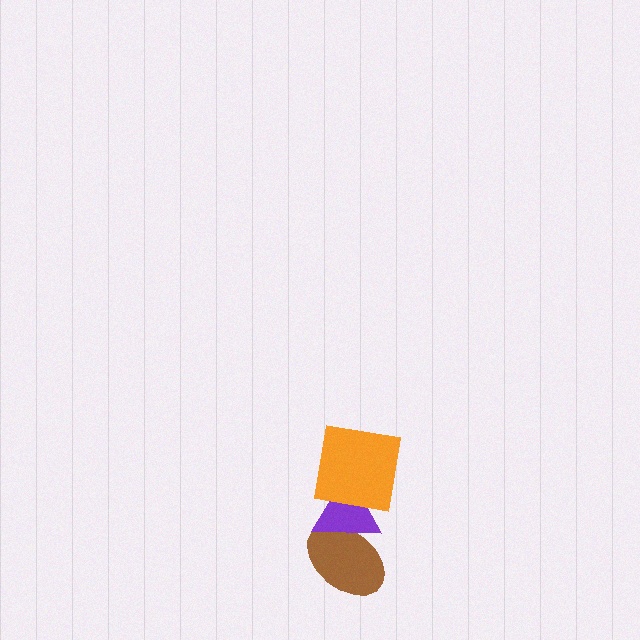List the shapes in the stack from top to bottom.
From top to bottom: the orange square, the purple triangle, the brown ellipse.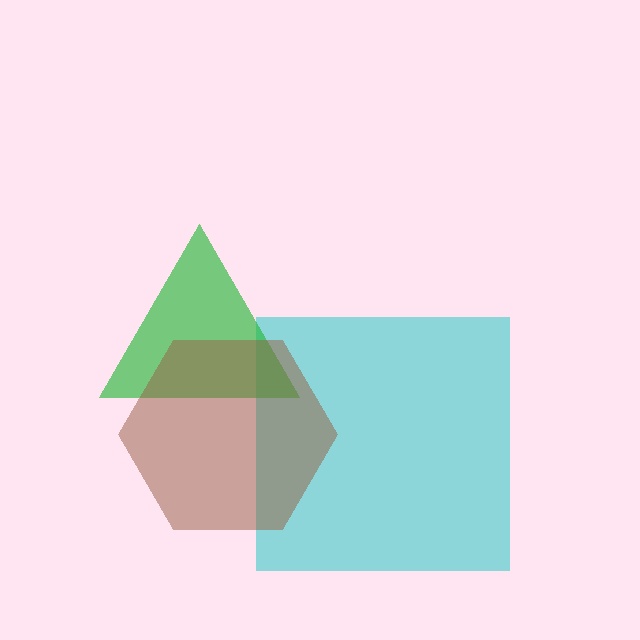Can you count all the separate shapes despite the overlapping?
Yes, there are 3 separate shapes.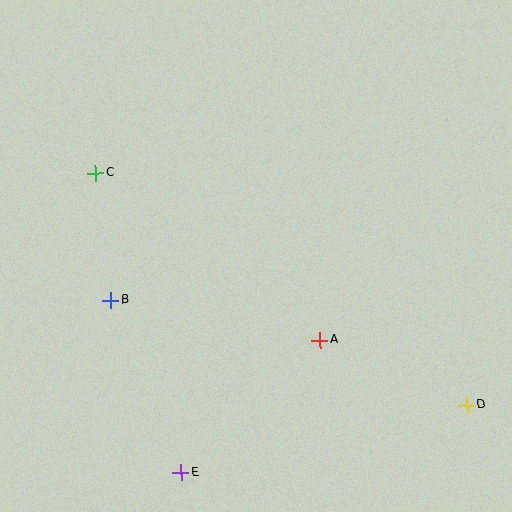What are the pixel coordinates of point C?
Point C is at (96, 173).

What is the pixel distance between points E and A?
The distance between E and A is 192 pixels.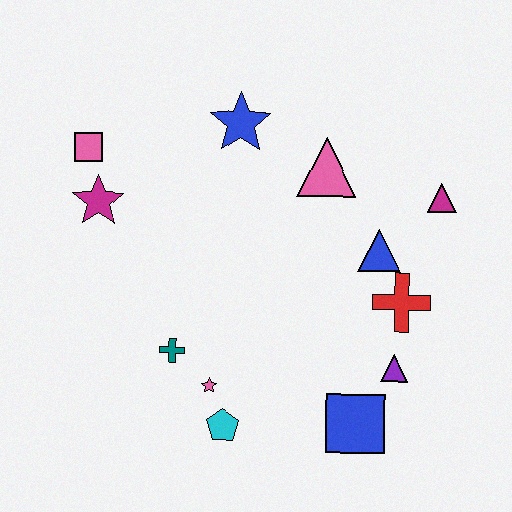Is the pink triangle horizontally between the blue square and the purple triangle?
No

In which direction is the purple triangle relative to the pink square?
The purple triangle is to the right of the pink square.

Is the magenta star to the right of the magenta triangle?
No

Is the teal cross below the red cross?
Yes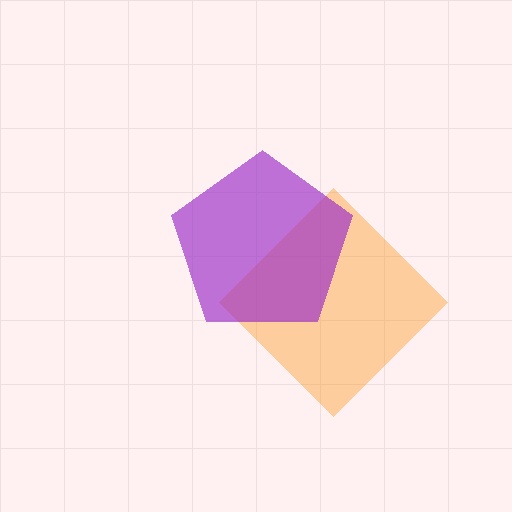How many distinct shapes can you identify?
There are 2 distinct shapes: an orange diamond, a purple pentagon.